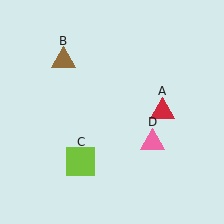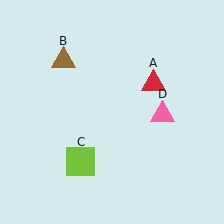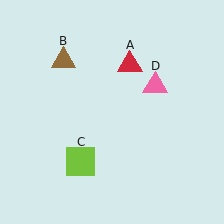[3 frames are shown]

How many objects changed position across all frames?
2 objects changed position: red triangle (object A), pink triangle (object D).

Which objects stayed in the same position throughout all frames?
Brown triangle (object B) and lime square (object C) remained stationary.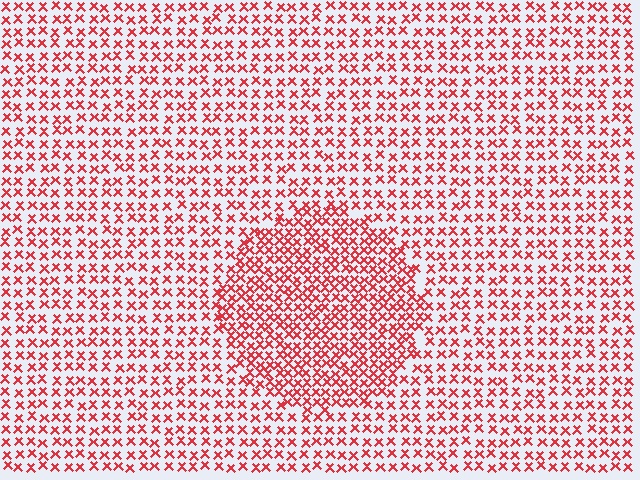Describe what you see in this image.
The image contains small red elements arranged at two different densities. A circle-shaped region is visible where the elements are more densely packed than the surrounding area.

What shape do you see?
I see a circle.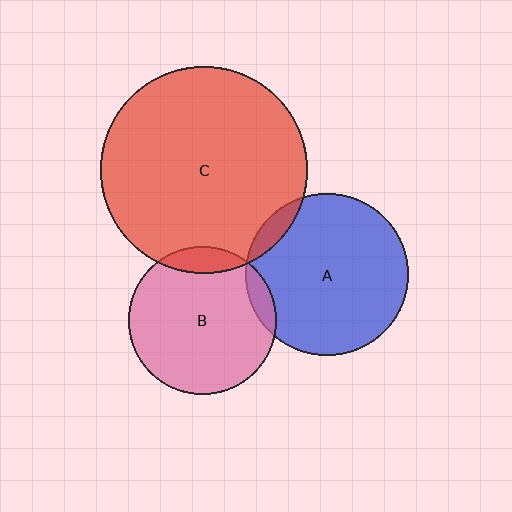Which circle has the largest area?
Circle C (red).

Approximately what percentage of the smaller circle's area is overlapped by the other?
Approximately 10%.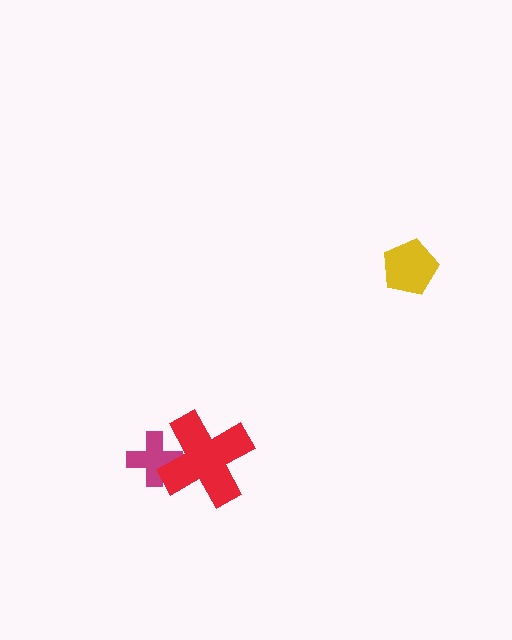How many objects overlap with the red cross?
1 object overlaps with the red cross.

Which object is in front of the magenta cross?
The red cross is in front of the magenta cross.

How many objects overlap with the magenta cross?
1 object overlaps with the magenta cross.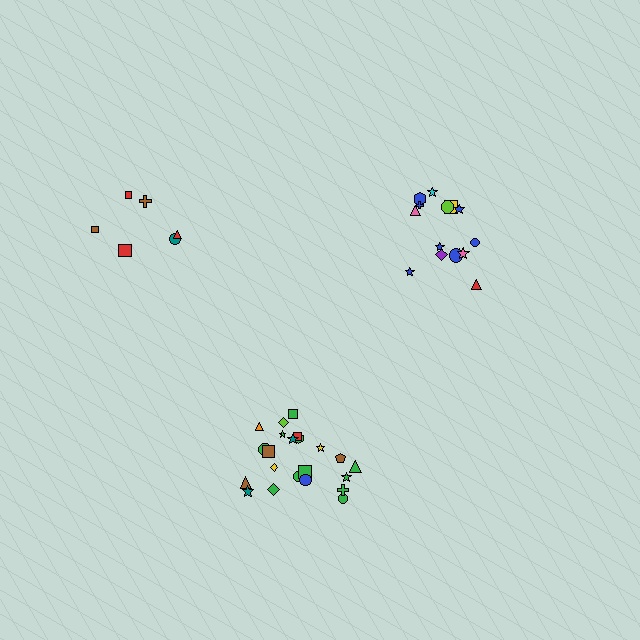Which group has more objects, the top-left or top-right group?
The top-right group.